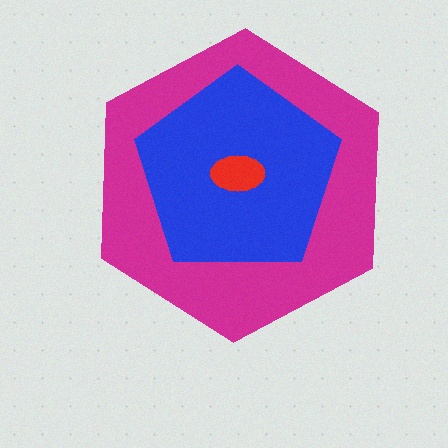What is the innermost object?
The red ellipse.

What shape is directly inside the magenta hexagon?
The blue pentagon.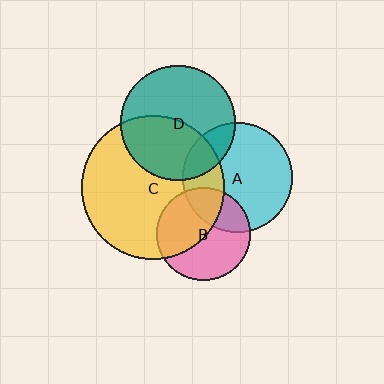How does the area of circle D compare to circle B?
Approximately 1.5 times.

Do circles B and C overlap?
Yes.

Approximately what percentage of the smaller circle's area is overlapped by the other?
Approximately 45%.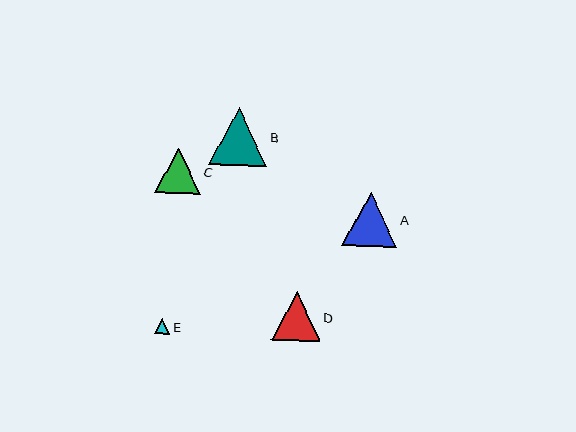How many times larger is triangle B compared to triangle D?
Triangle B is approximately 1.2 times the size of triangle D.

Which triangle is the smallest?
Triangle E is the smallest with a size of approximately 15 pixels.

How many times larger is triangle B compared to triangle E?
Triangle B is approximately 3.8 times the size of triangle E.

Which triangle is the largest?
Triangle B is the largest with a size of approximately 58 pixels.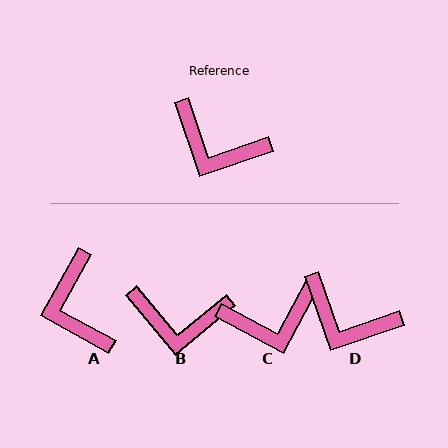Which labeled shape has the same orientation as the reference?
D.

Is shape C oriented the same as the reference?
No, it is off by about 43 degrees.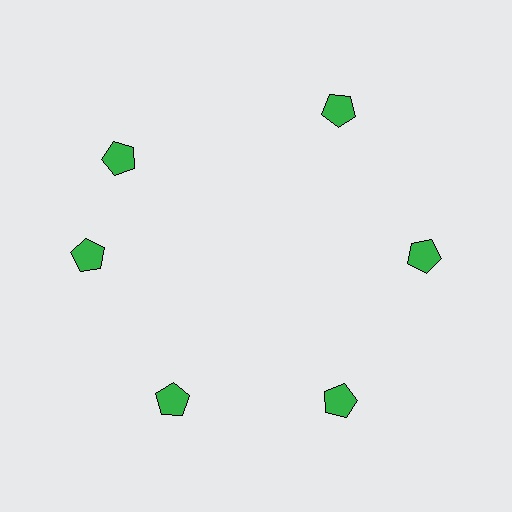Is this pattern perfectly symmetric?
No. The 6 green pentagons are arranged in a ring, but one element near the 11 o'clock position is rotated out of alignment along the ring, breaking the 6-fold rotational symmetry.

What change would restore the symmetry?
The symmetry would be restored by rotating it back into even spacing with its neighbors so that all 6 pentagons sit at equal angles and equal distance from the center.